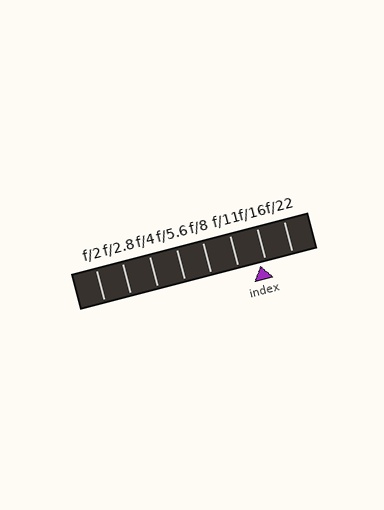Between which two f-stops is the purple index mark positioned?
The index mark is between f/11 and f/16.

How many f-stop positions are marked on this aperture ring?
There are 8 f-stop positions marked.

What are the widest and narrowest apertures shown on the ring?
The widest aperture shown is f/2 and the narrowest is f/22.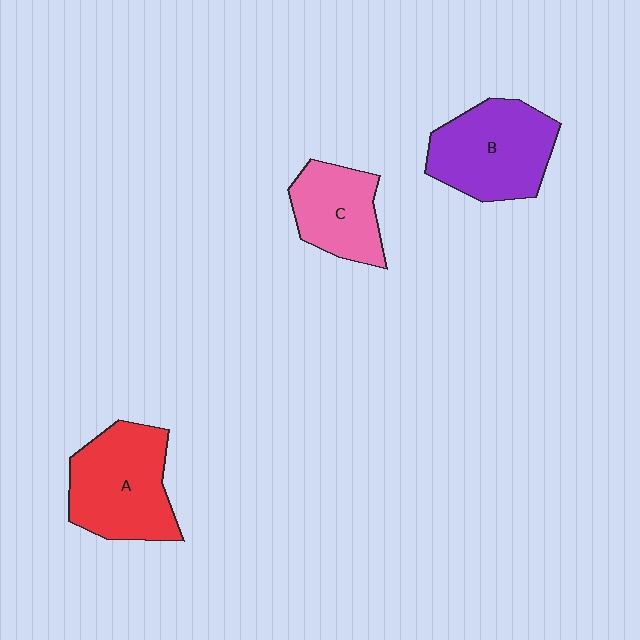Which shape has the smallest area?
Shape C (pink).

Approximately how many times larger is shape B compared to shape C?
Approximately 1.4 times.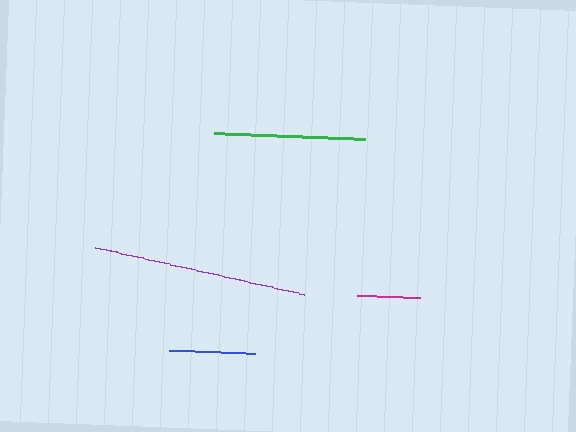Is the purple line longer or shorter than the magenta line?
The purple line is longer than the magenta line.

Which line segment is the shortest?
The magenta line is the shortest at approximately 63 pixels.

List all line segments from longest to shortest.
From longest to shortest: purple, green, blue, magenta.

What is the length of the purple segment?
The purple segment is approximately 214 pixels long.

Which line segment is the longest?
The purple line is the longest at approximately 214 pixels.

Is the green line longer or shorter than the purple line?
The purple line is longer than the green line.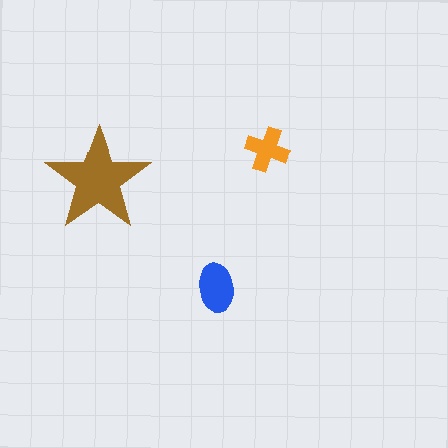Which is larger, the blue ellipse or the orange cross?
The blue ellipse.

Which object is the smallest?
The orange cross.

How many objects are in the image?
There are 3 objects in the image.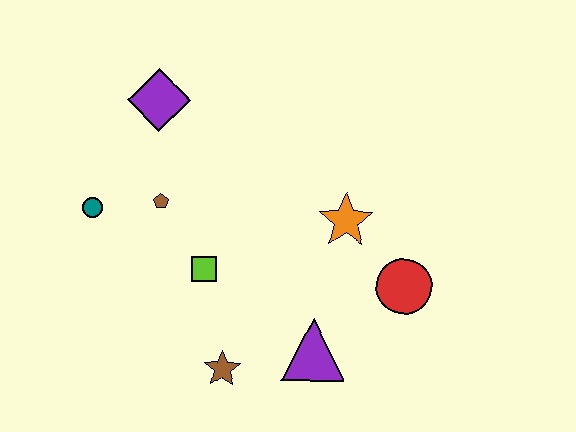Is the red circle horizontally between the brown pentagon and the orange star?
No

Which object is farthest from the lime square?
The red circle is farthest from the lime square.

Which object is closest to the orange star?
The red circle is closest to the orange star.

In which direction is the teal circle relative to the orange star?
The teal circle is to the left of the orange star.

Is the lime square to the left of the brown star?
Yes